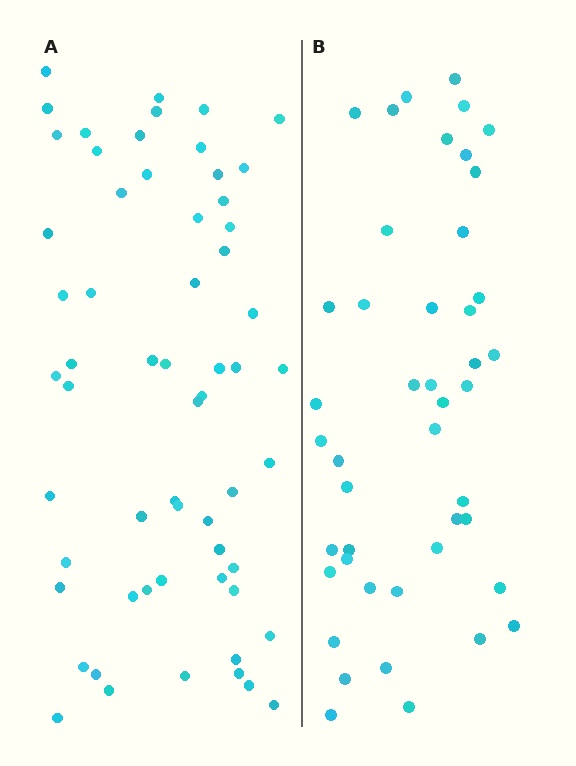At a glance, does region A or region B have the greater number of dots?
Region A (the left region) has more dots.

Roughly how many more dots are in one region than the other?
Region A has approximately 15 more dots than region B.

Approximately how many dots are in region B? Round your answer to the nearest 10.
About 40 dots. (The exact count is 45, which rounds to 40.)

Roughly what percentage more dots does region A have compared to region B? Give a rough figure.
About 35% more.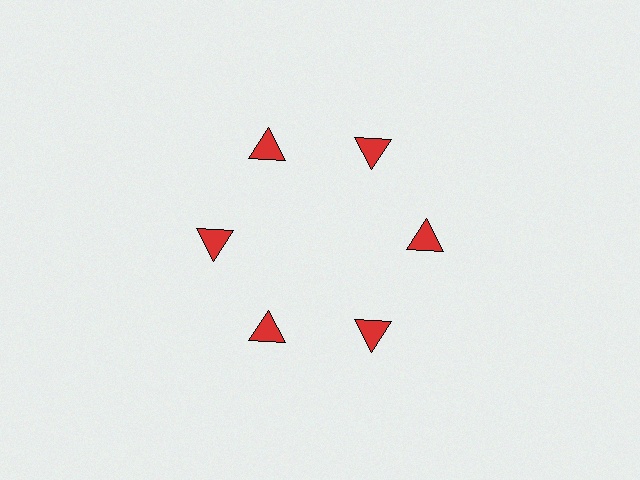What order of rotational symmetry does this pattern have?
This pattern has 6-fold rotational symmetry.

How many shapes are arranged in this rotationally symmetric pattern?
There are 6 shapes, arranged in 6 groups of 1.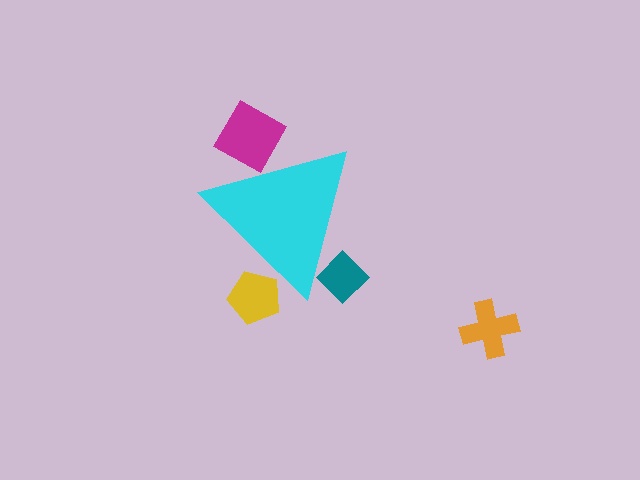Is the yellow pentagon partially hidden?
Yes, the yellow pentagon is partially hidden behind the cyan triangle.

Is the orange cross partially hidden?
No, the orange cross is fully visible.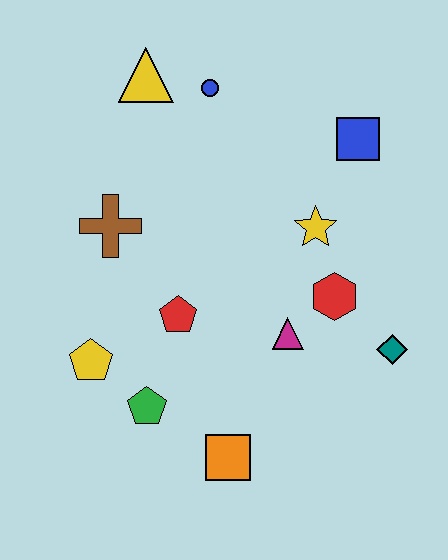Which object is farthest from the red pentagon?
The blue square is farthest from the red pentagon.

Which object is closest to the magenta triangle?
The red hexagon is closest to the magenta triangle.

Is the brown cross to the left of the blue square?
Yes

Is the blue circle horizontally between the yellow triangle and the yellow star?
Yes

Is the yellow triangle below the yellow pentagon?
No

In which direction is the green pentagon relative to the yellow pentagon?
The green pentagon is to the right of the yellow pentagon.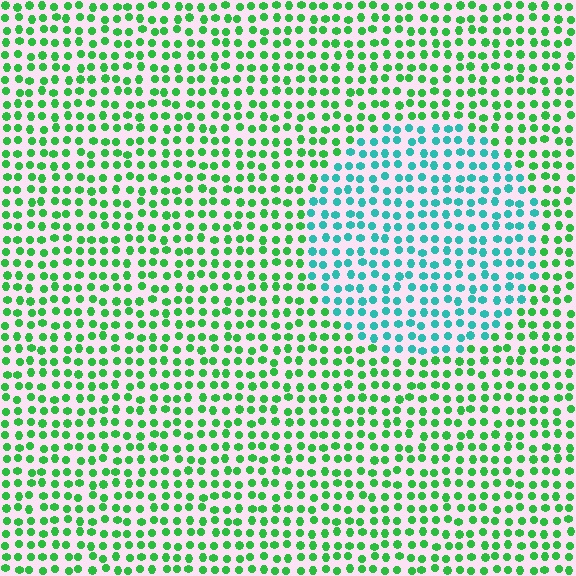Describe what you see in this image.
The image is filled with small green elements in a uniform arrangement. A circle-shaped region is visible where the elements are tinted to a slightly different hue, forming a subtle color boundary.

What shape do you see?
I see a circle.